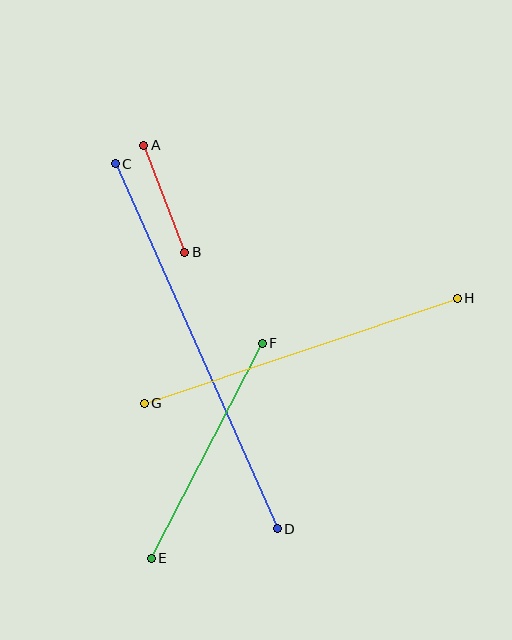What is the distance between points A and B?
The distance is approximately 114 pixels.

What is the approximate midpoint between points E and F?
The midpoint is at approximately (207, 451) pixels.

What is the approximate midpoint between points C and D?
The midpoint is at approximately (196, 346) pixels.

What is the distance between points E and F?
The distance is approximately 242 pixels.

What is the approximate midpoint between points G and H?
The midpoint is at approximately (301, 351) pixels.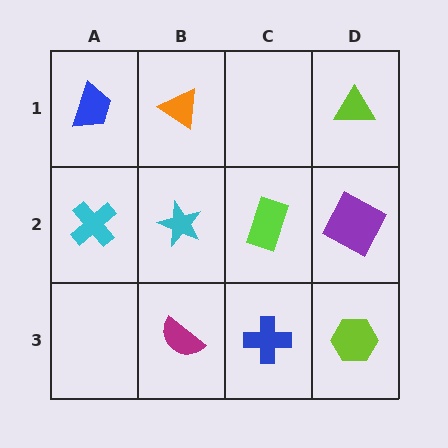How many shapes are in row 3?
3 shapes.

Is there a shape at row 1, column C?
No, that cell is empty.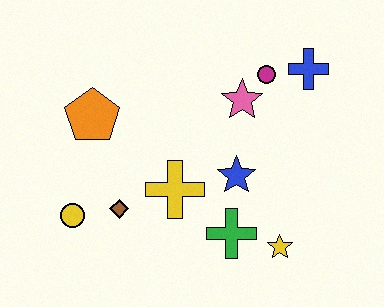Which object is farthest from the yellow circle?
The blue cross is farthest from the yellow circle.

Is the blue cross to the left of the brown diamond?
No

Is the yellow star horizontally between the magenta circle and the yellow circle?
No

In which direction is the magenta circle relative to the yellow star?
The magenta circle is above the yellow star.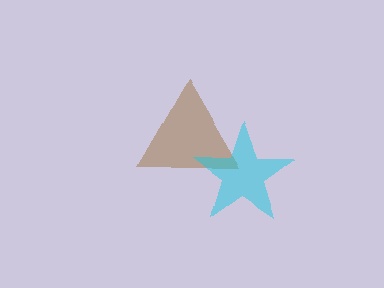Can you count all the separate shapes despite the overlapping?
Yes, there are 2 separate shapes.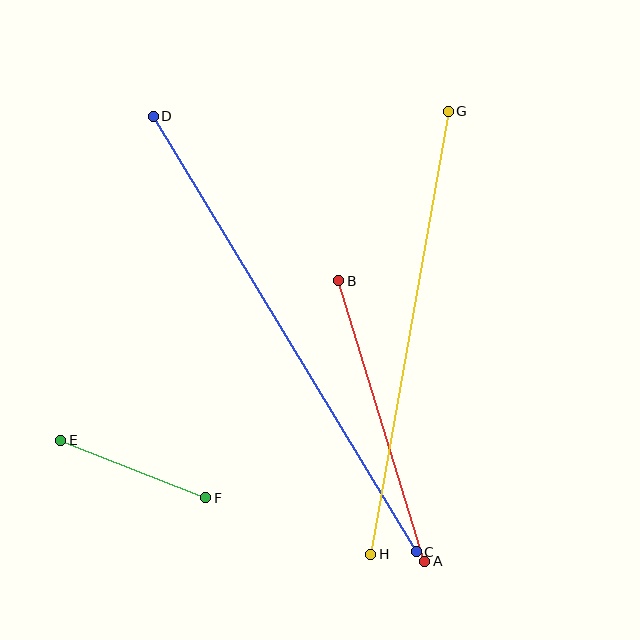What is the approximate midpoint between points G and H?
The midpoint is at approximately (409, 333) pixels.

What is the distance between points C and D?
The distance is approximately 509 pixels.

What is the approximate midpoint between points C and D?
The midpoint is at approximately (285, 334) pixels.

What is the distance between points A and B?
The distance is approximately 293 pixels.